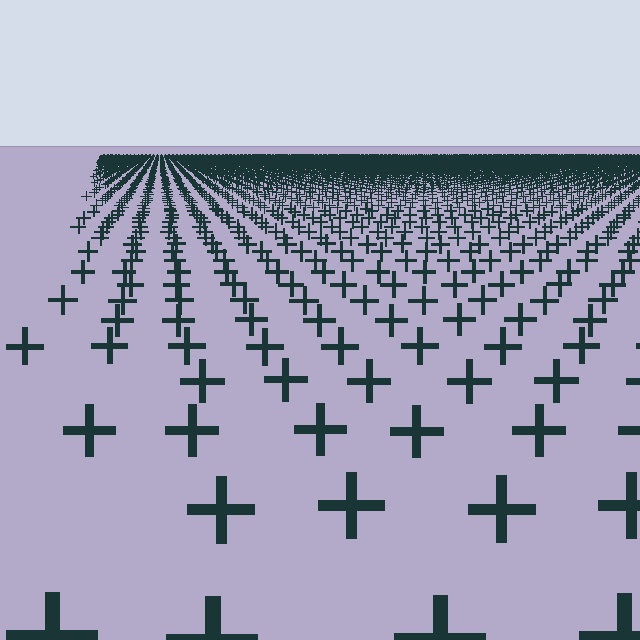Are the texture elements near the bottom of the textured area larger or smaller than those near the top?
Larger. Near the bottom, elements are closer to the viewer and appear at a bigger on-screen size.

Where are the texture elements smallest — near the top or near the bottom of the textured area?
Near the top.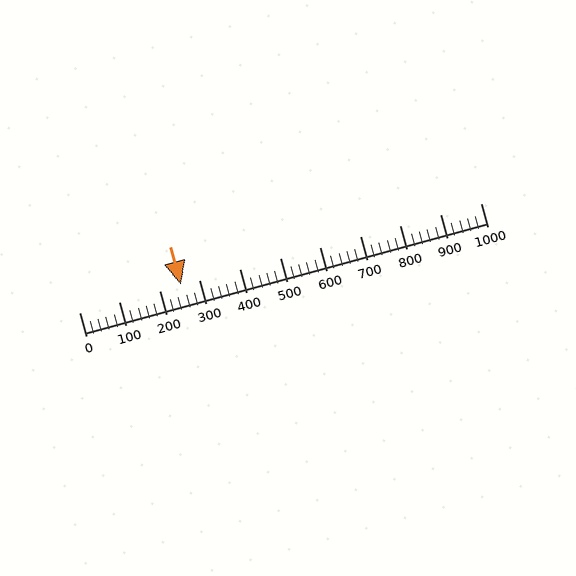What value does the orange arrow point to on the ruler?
The orange arrow points to approximately 255.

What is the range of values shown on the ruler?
The ruler shows values from 0 to 1000.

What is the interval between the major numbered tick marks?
The major tick marks are spaced 100 units apart.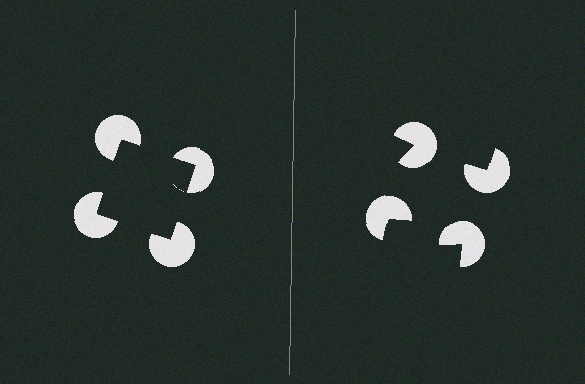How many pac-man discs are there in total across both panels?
8 — 4 on each side.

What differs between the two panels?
The pac-man discs are positioned identically on both sides; only the wedge orientations differ. On the left they align to a square; on the right they are misaligned.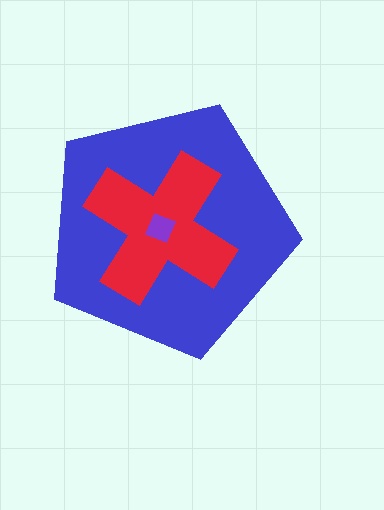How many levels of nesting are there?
3.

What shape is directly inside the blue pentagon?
The red cross.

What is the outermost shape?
The blue pentagon.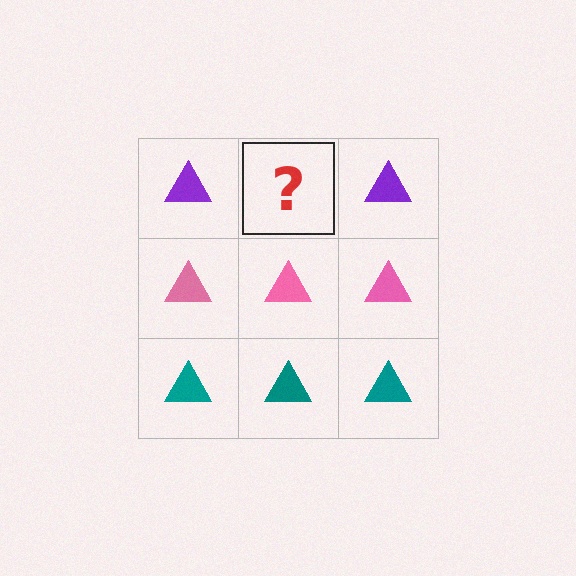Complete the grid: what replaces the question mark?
The question mark should be replaced with a purple triangle.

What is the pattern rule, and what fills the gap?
The rule is that each row has a consistent color. The gap should be filled with a purple triangle.